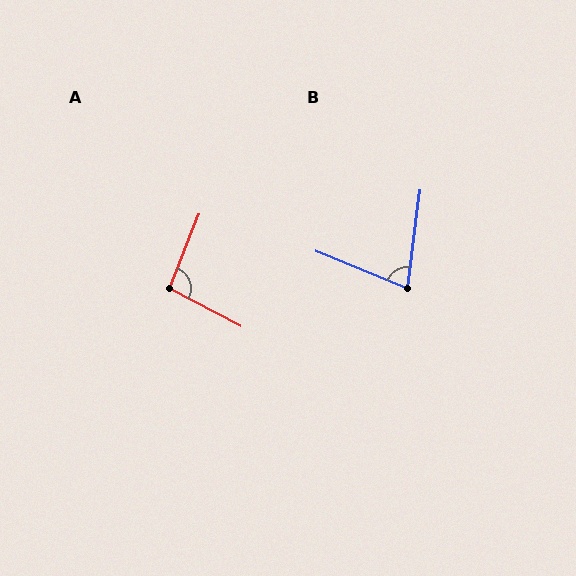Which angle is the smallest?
B, at approximately 75 degrees.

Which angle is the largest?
A, at approximately 96 degrees.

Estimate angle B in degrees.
Approximately 75 degrees.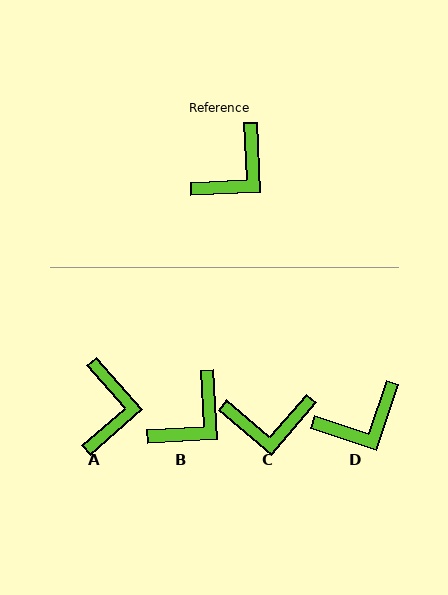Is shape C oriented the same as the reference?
No, it is off by about 44 degrees.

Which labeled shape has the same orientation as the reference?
B.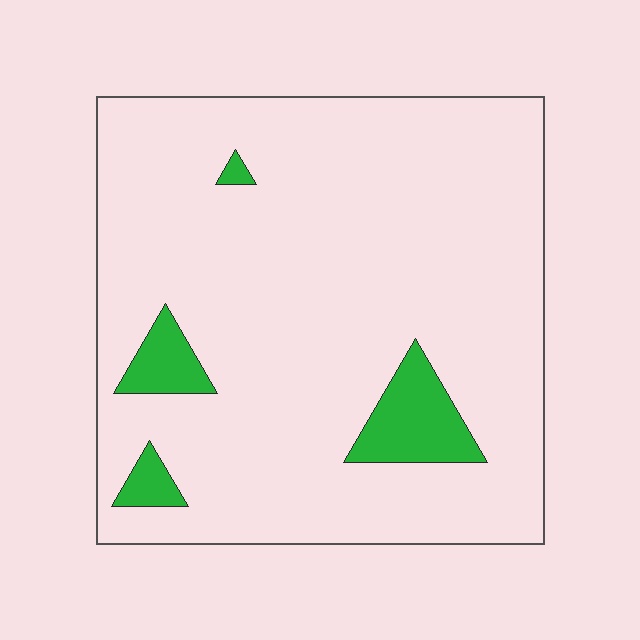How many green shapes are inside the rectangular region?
4.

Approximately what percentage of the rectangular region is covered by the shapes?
Approximately 10%.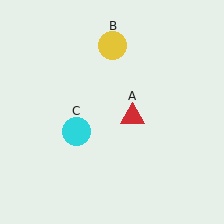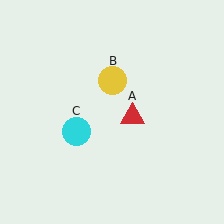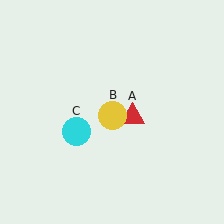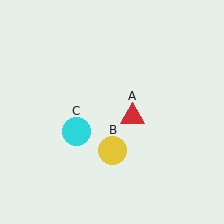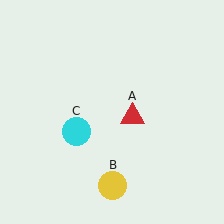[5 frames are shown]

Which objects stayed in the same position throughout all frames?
Red triangle (object A) and cyan circle (object C) remained stationary.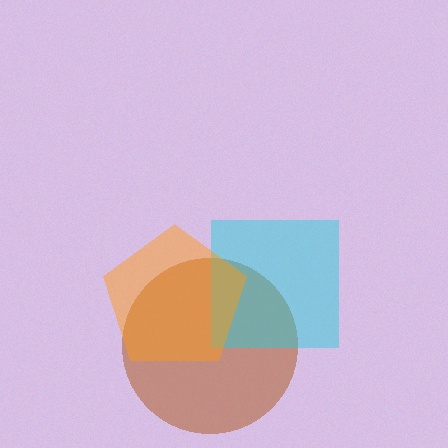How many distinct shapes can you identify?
There are 3 distinct shapes: a brown circle, a cyan square, an orange pentagon.